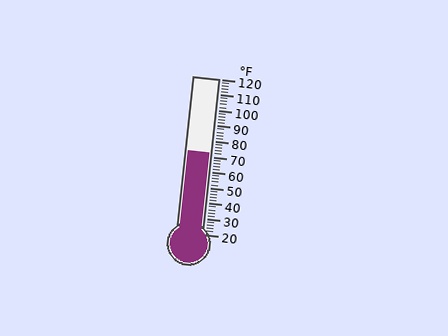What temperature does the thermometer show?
The thermometer shows approximately 72°F.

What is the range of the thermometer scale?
The thermometer scale ranges from 20°F to 120°F.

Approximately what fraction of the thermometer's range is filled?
The thermometer is filled to approximately 50% of its range.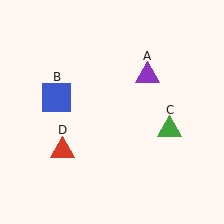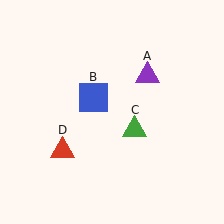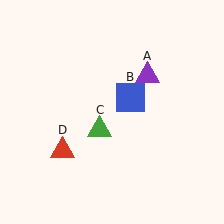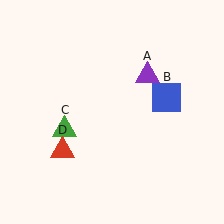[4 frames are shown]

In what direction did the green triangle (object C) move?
The green triangle (object C) moved left.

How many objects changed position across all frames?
2 objects changed position: blue square (object B), green triangle (object C).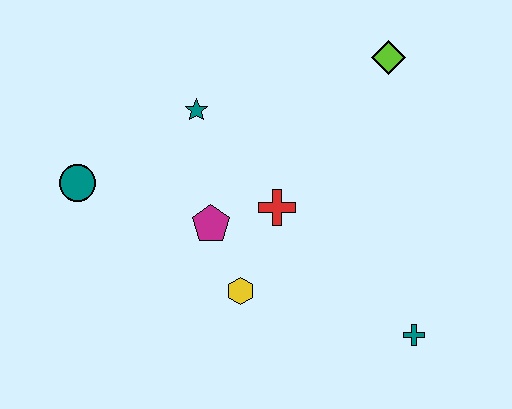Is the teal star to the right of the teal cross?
No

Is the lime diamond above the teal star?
Yes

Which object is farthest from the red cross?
The teal circle is farthest from the red cross.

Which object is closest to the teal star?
The magenta pentagon is closest to the teal star.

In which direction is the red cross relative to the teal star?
The red cross is below the teal star.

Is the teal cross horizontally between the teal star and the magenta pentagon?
No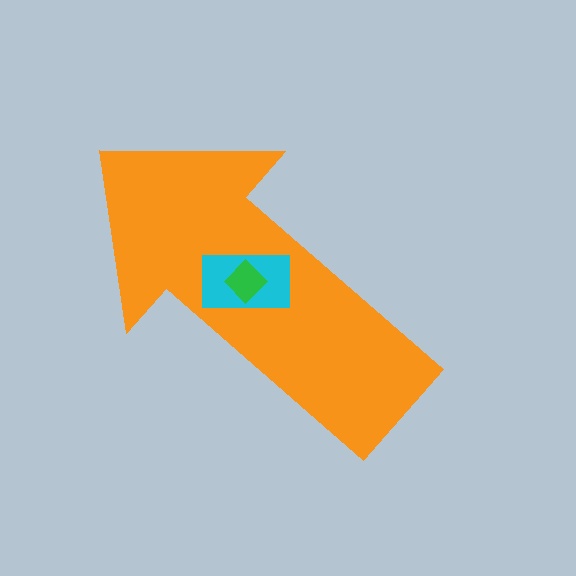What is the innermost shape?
The green diamond.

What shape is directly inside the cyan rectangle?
The green diamond.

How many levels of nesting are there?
3.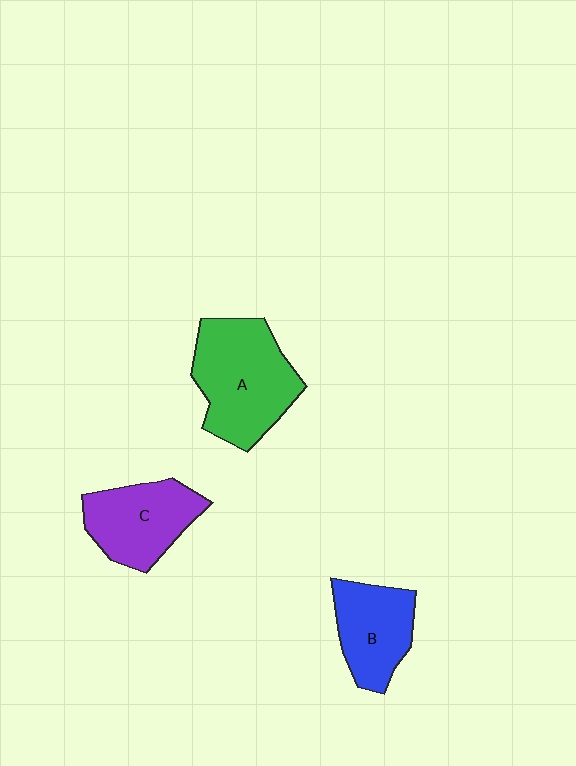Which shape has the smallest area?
Shape B (blue).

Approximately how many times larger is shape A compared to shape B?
Approximately 1.5 times.